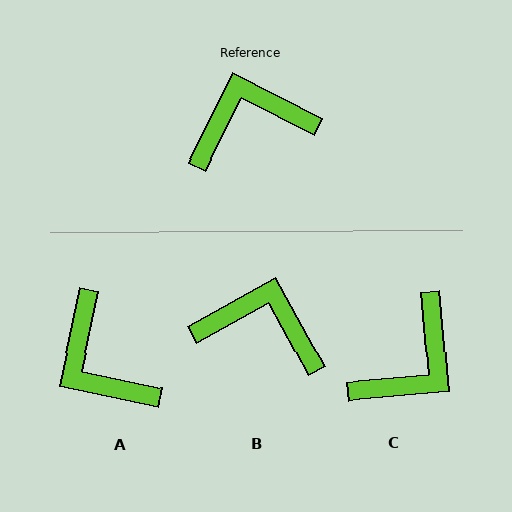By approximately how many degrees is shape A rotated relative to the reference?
Approximately 105 degrees counter-clockwise.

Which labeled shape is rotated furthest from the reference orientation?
C, about 148 degrees away.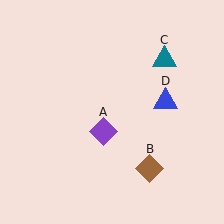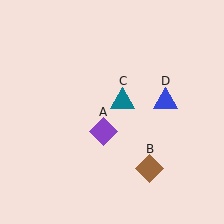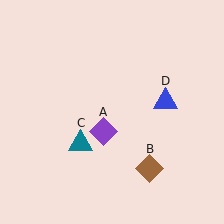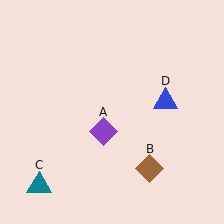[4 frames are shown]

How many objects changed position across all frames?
1 object changed position: teal triangle (object C).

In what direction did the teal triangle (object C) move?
The teal triangle (object C) moved down and to the left.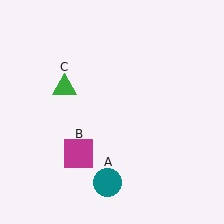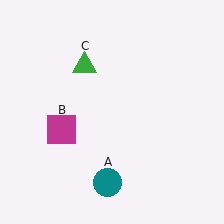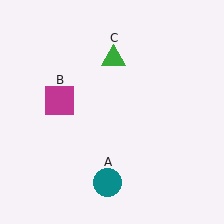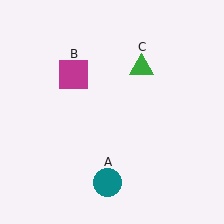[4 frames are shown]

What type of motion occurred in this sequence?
The magenta square (object B), green triangle (object C) rotated clockwise around the center of the scene.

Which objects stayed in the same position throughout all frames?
Teal circle (object A) remained stationary.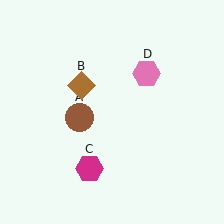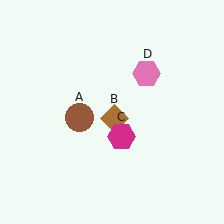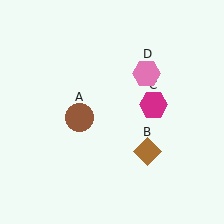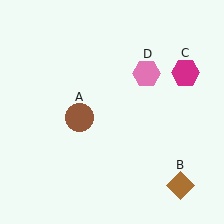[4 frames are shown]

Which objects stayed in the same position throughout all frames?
Brown circle (object A) and pink hexagon (object D) remained stationary.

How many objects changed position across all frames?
2 objects changed position: brown diamond (object B), magenta hexagon (object C).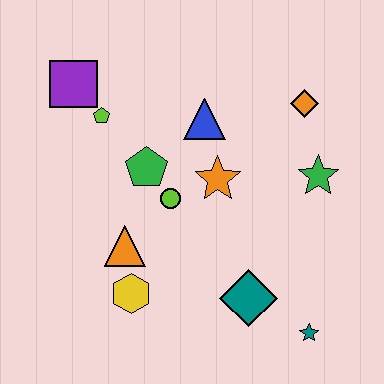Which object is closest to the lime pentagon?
The purple square is closest to the lime pentagon.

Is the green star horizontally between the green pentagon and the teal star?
No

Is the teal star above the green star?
No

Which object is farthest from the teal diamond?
The purple square is farthest from the teal diamond.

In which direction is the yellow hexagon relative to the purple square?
The yellow hexagon is below the purple square.